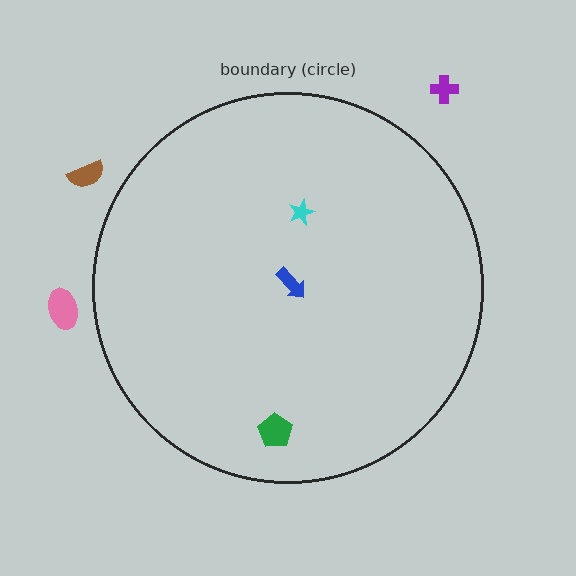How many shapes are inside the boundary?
3 inside, 3 outside.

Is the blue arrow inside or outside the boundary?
Inside.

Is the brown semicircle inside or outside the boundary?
Outside.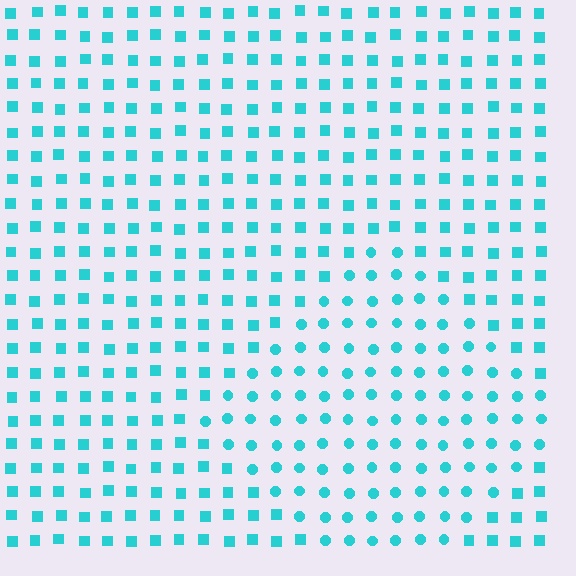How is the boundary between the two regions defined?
The boundary is defined by a change in element shape: circles inside vs. squares outside. All elements share the same color and spacing.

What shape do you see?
I see a diamond.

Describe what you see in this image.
The image is filled with small cyan elements arranged in a uniform grid. A diamond-shaped region contains circles, while the surrounding area contains squares. The boundary is defined purely by the change in element shape.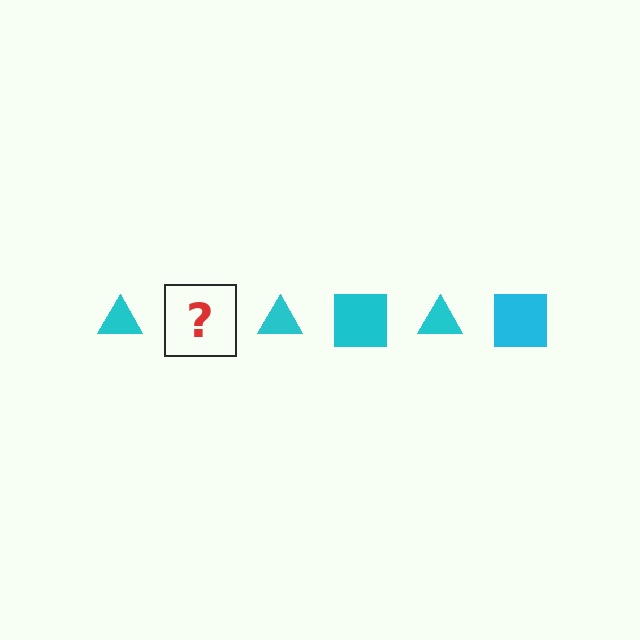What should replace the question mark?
The question mark should be replaced with a cyan square.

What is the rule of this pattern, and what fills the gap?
The rule is that the pattern cycles through triangle, square shapes in cyan. The gap should be filled with a cyan square.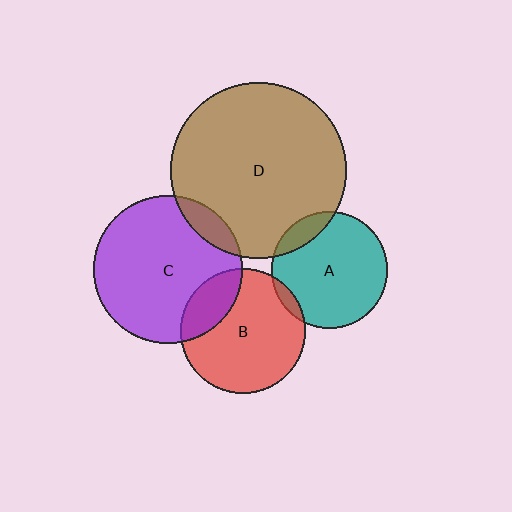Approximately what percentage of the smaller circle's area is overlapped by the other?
Approximately 5%.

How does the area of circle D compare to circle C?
Approximately 1.4 times.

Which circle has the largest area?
Circle D (brown).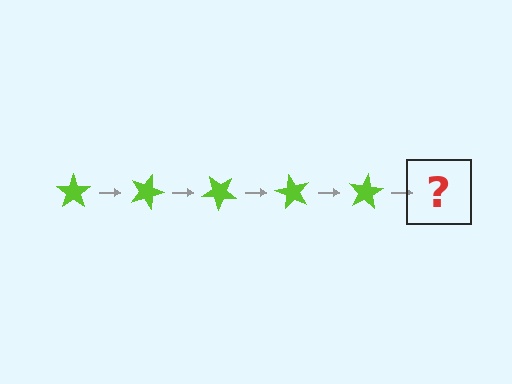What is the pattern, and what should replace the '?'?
The pattern is that the star rotates 20 degrees each step. The '?' should be a lime star rotated 100 degrees.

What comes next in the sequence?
The next element should be a lime star rotated 100 degrees.